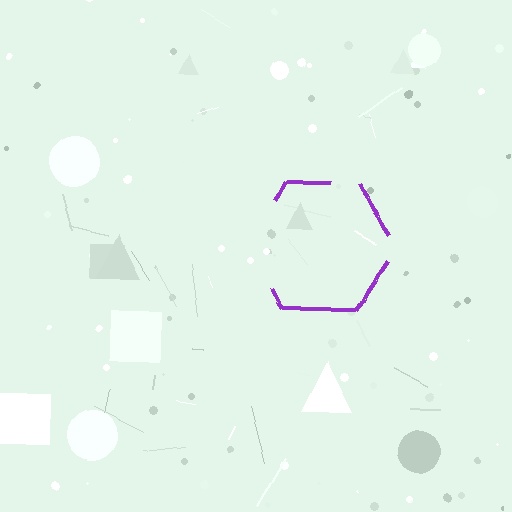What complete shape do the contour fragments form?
The contour fragments form a hexagon.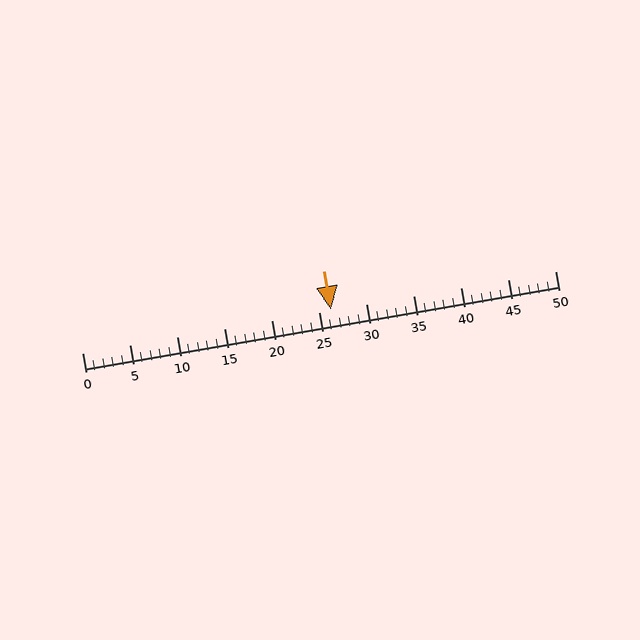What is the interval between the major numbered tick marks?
The major tick marks are spaced 5 units apart.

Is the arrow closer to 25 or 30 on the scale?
The arrow is closer to 25.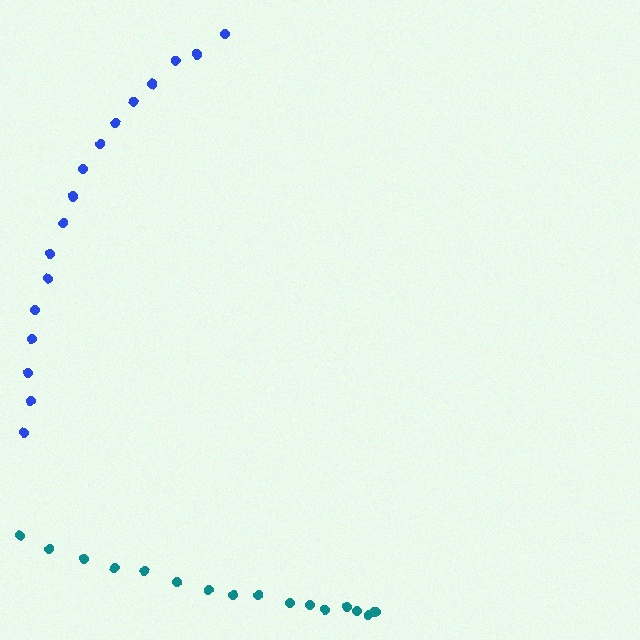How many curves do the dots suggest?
There are 2 distinct paths.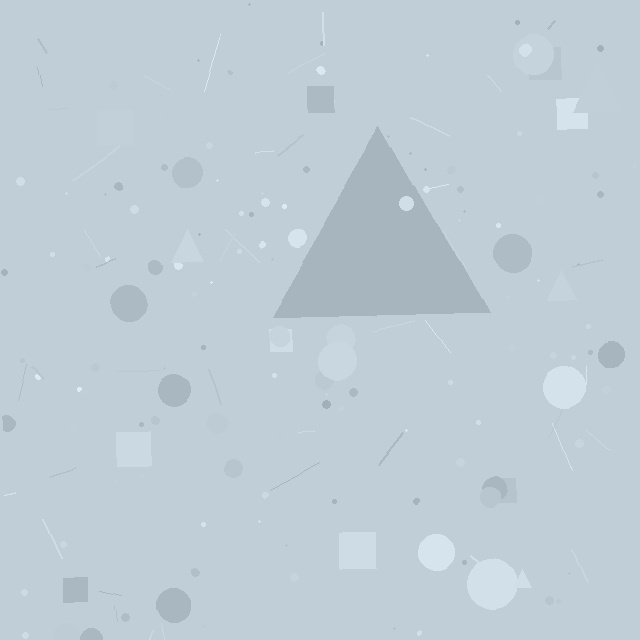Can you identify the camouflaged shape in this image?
The camouflaged shape is a triangle.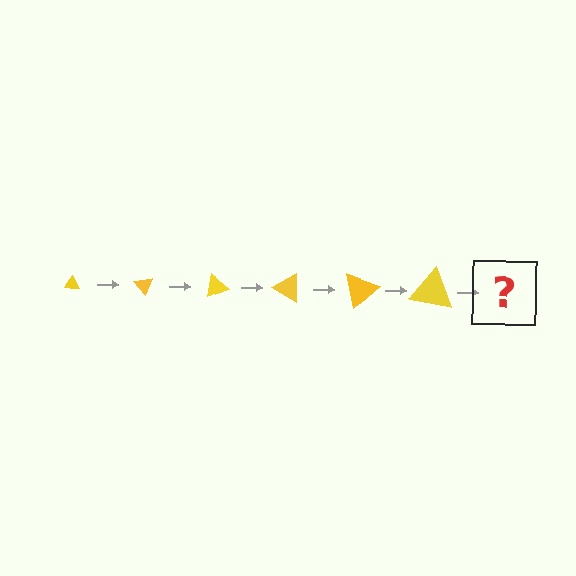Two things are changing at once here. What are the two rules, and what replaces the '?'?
The two rules are that the triangle grows larger each step and it rotates 50 degrees each step. The '?' should be a triangle, larger than the previous one and rotated 300 degrees from the start.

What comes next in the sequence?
The next element should be a triangle, larger than the previous one and rotated 300 degrees from the start.